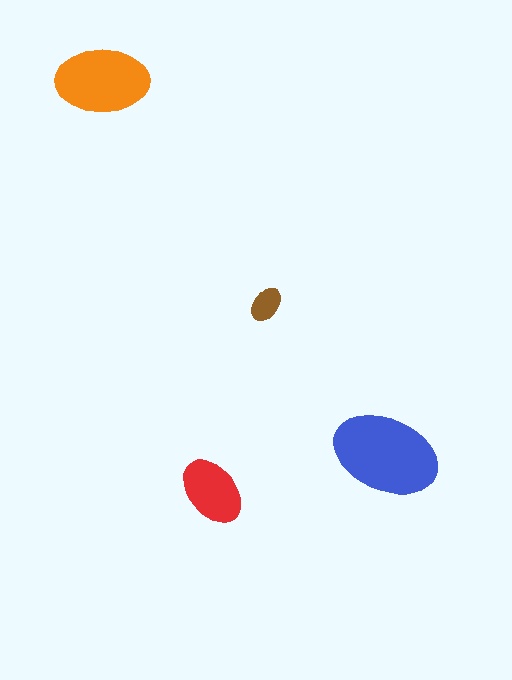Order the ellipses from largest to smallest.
the blue one, the orange one, the red one, the brown one.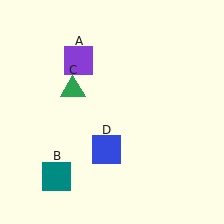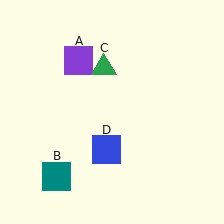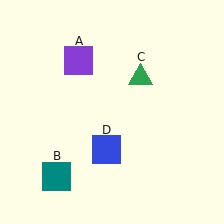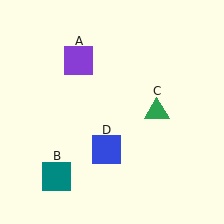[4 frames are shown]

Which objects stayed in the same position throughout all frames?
Purple square (object A) and teal square (object B) and blue square (object D) remained stationary.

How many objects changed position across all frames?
1 object changed position: green triangle (object C).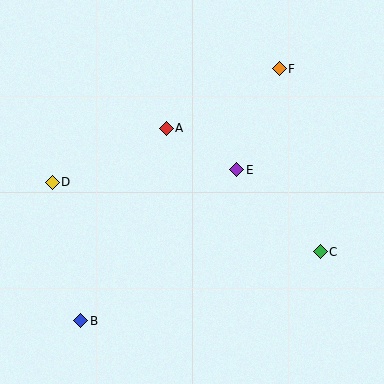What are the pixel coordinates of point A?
Point A is at (166, 128).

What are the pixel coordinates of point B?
Point B is at (81, 321).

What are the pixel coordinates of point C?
Point C is at (320, 252).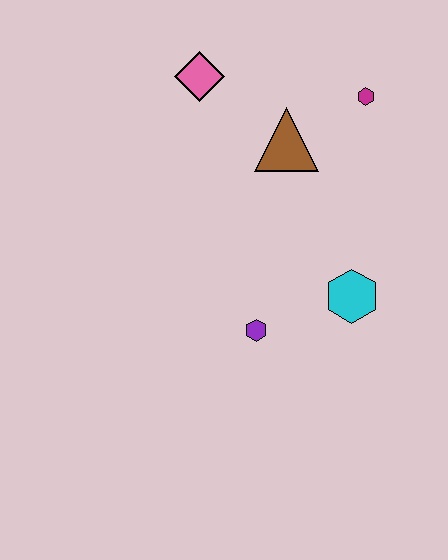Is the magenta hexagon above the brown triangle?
Yes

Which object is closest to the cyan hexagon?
The purple hexagon is closest to the cyan hexagon.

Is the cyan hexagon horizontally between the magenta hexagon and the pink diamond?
Yes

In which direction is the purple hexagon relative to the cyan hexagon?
The purple hexagon is to the left of the cyan hexagon.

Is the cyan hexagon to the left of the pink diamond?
No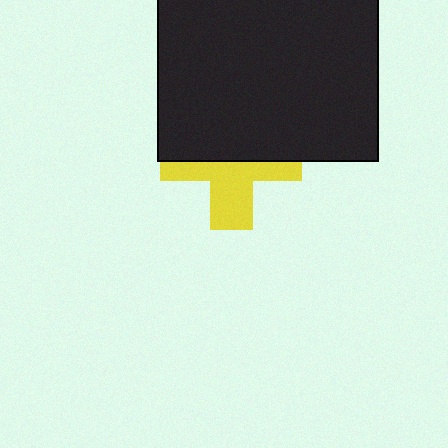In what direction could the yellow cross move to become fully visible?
The yellow cross could move down. That would shift it out from behind the black rectangle entirely.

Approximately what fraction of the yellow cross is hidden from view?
Roughly 53% of the yellow cross is hidden behind the black rectangle.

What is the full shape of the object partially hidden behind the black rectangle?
The partially hidden object is a yellow cross.